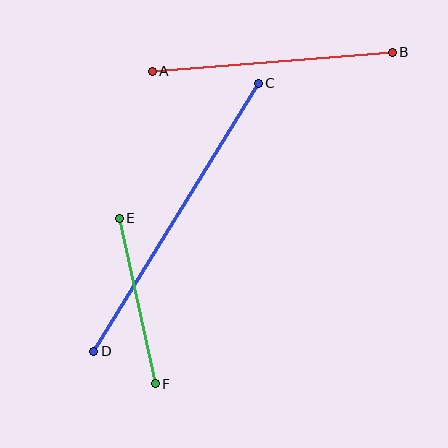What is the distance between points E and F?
The distance is approximately 170 pixels.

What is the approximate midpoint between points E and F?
The midpoint is at approximately (137, 301) pixels.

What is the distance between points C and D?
The distance is approximately 314 pixels.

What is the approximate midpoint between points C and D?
The midpoint is at approximately (176, 217) pixels.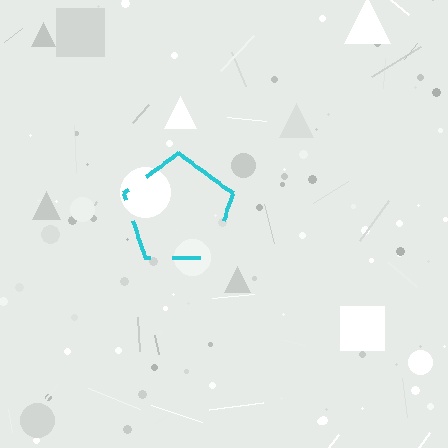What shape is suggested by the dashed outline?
The dashed outline suggests a pentagon.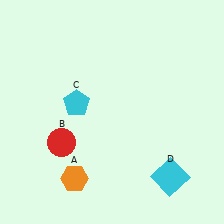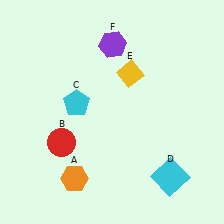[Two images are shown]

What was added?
A yellow diamond (E), a purple hexagon (F) were added in Image 2.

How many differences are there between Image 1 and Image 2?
There are 2 differences between the two images.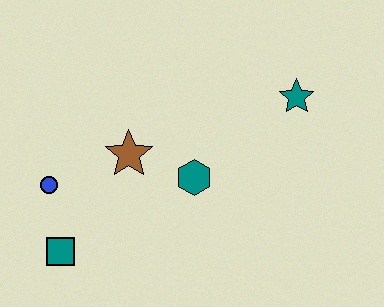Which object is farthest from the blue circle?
The teal star is farthest from the blue circle.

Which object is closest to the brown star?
The teal hexagon is closest to the brown star.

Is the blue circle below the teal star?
Yes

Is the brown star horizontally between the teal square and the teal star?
Yes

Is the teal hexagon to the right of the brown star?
Yes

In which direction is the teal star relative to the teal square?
The teal star is to the right of the teal square.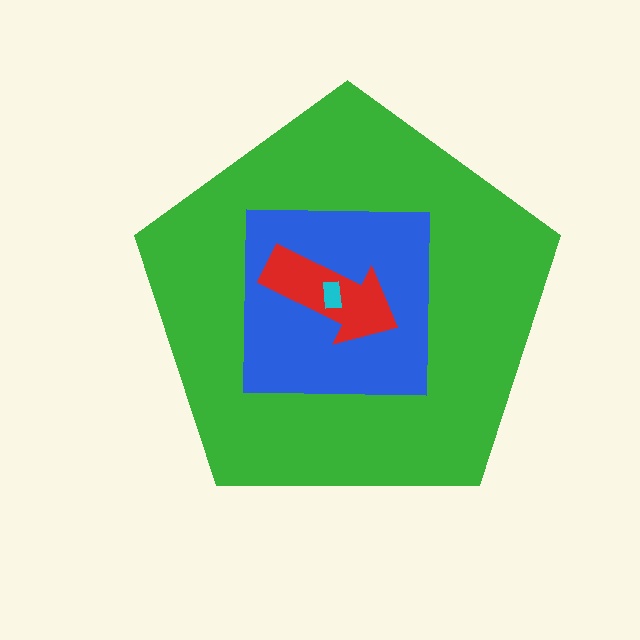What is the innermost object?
The cyan rectangle.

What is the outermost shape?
The green pentagon.